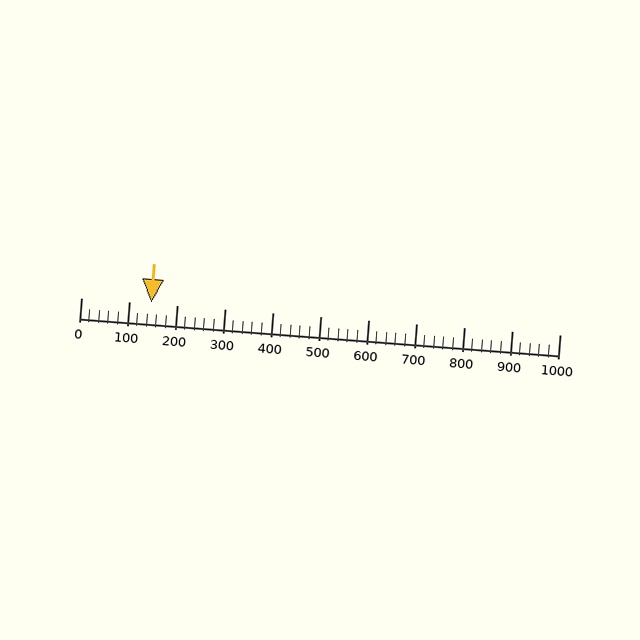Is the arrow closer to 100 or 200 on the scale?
The arrow is closer to 100.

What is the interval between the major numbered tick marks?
The major tick marks are spaced 100 units apart.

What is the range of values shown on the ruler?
The ruler shows values from 0 to 1000.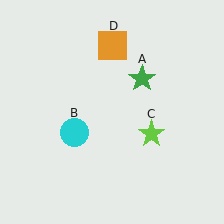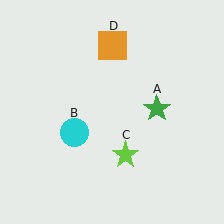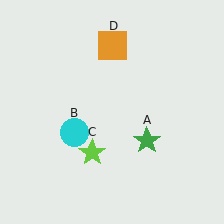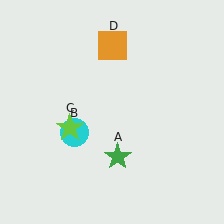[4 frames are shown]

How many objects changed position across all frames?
2 objects changed position: green star (object A), lime star (object C).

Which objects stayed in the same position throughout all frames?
Cyan circle (object B) and orange square (object D) remained stationary.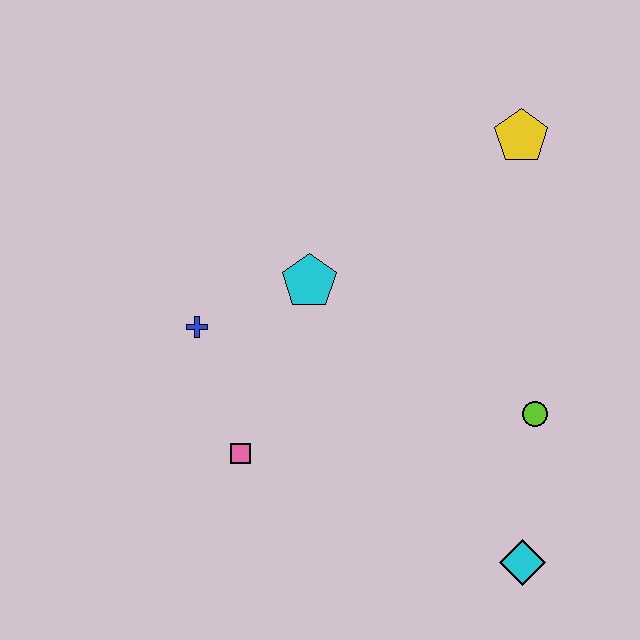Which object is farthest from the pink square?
The yellow pentagon is farthest from the pink square.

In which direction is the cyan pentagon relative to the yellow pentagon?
The cyan pentagon is to the left of the yellow pentagon.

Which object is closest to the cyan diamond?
The lime circle is closest to the cyan diamond.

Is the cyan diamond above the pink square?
No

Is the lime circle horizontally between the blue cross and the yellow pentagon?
No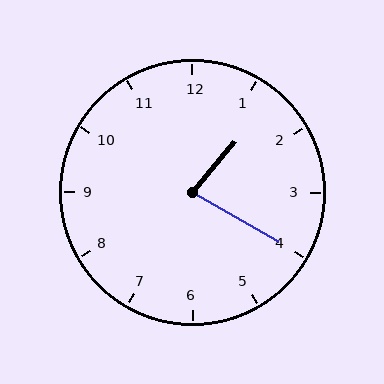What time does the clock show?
1:20.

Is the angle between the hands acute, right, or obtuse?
It is acute.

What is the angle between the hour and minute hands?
Approximately 80 degrees.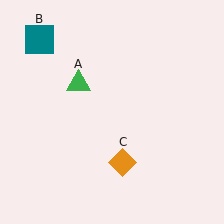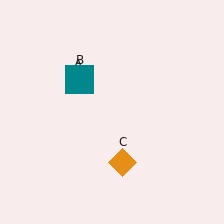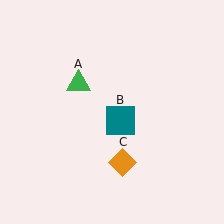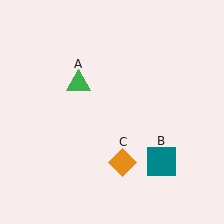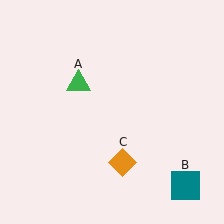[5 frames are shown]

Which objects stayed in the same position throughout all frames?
Green triangle (object A) and orange diamond (object C) remained stationary.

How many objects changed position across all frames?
1 object changed position: teal square (object B).